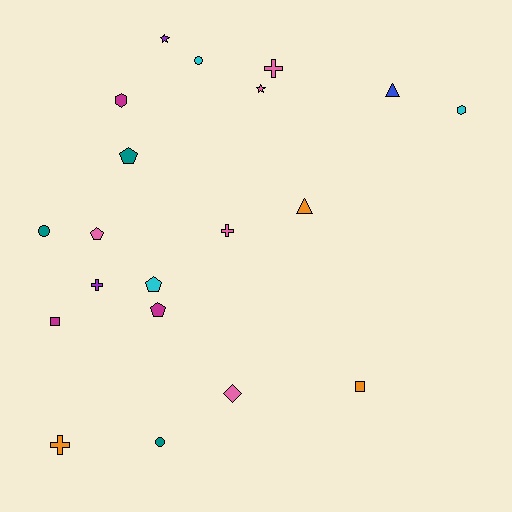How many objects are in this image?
There are 20 objects.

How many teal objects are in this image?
There are 3 teal objects.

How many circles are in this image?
There are 3 circles.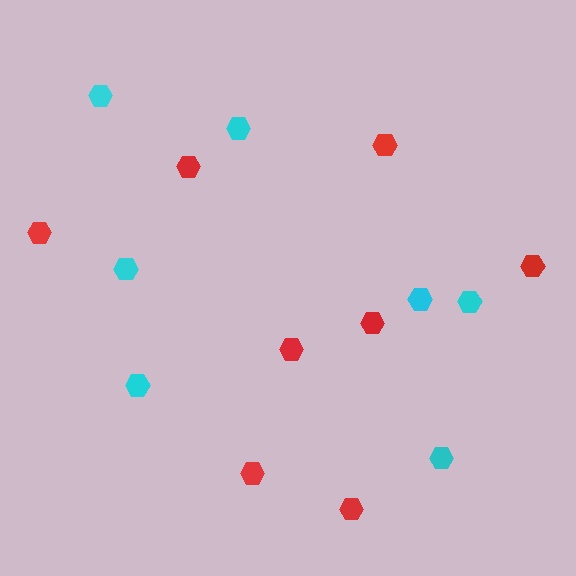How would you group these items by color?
There are 2 groups: one group of red hexagons (8) and one group of cyan hexagons (7).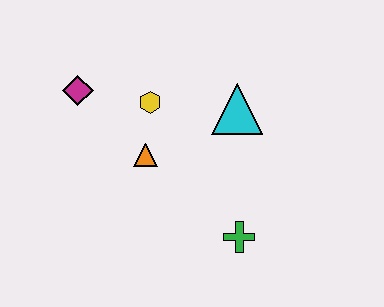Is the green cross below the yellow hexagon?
Yes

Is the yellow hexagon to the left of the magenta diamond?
No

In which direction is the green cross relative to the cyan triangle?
The green cross is below the cyan triangle.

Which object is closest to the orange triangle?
The yellow hexagon is closest to the orange triangle.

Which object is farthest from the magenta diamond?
The green cross is farthest from the magenta diamond.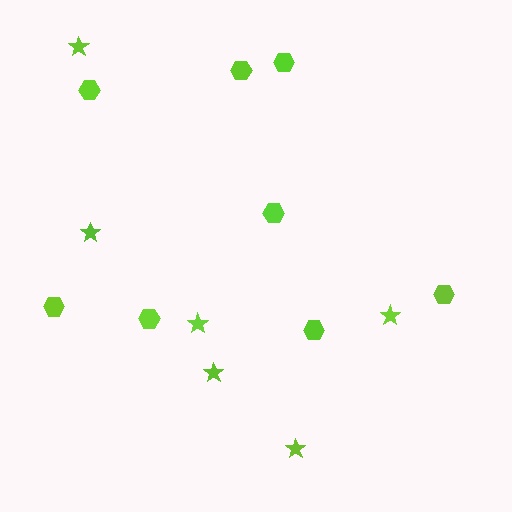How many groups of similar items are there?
There are 2 groups: one group of stars (6) and one group of hexagons (8).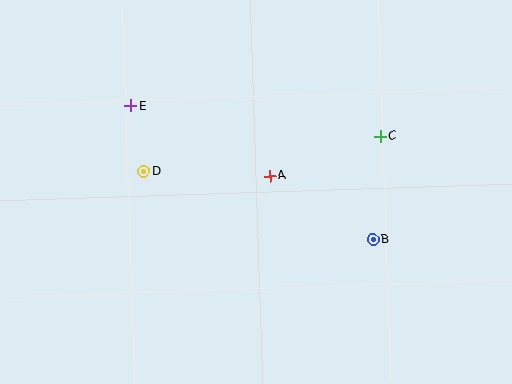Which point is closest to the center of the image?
Point A at (270, 176) is closest to the center.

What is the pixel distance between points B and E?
The distance between B and E is 277 pixels.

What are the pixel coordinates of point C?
Point C is at (380, 136).